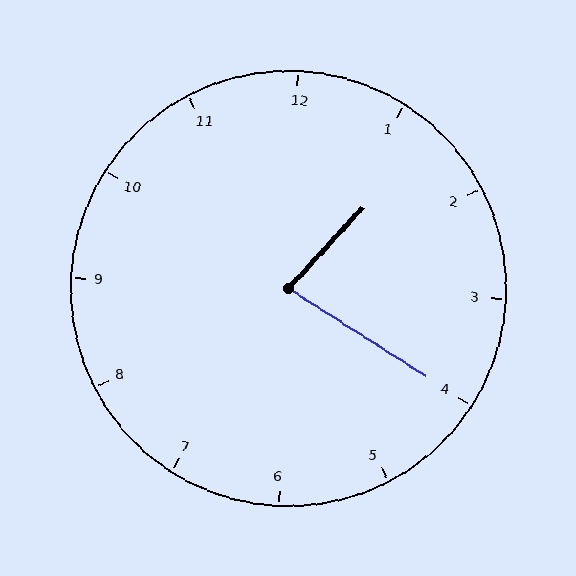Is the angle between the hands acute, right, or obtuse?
It is acute.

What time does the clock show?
1:20.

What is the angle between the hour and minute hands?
Approximately 80 degrees.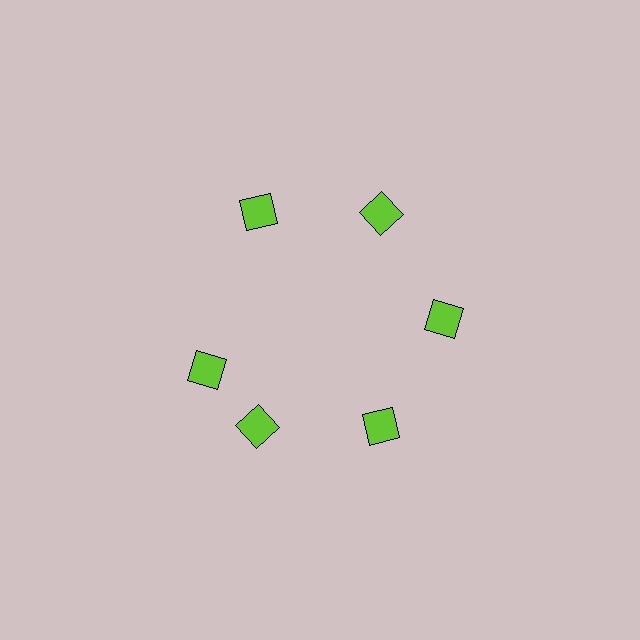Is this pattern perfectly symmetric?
No. The 6 lime squares are arranged in a ring, but one element near the 9 o'clock position is rotated out of alignment along the ring, breaking the 6-fold rotational symmetry.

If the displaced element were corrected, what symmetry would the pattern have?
It would have 6-fold rotational symmetry — the pattern would map onto itself every 60 degrees.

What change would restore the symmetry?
The symmetry would be restored by rotating it back into even spacing with its neighbors so that all 6 squares sit at equal angles and equal distance from the center.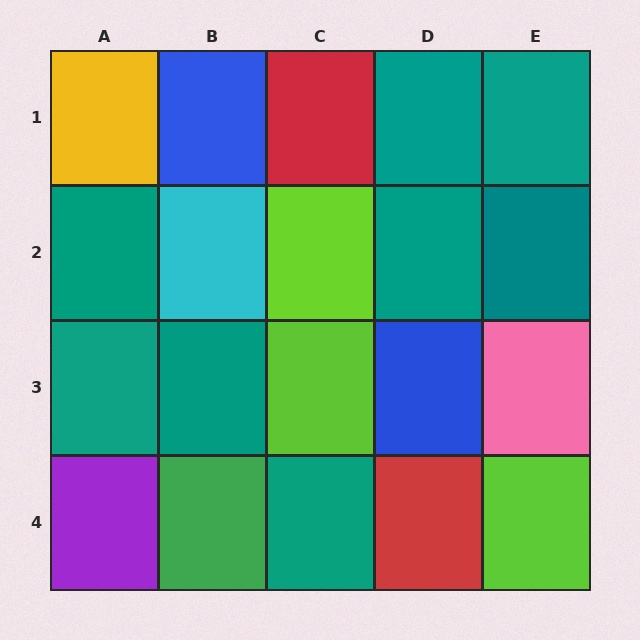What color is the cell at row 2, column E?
Teal.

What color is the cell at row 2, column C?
Lime.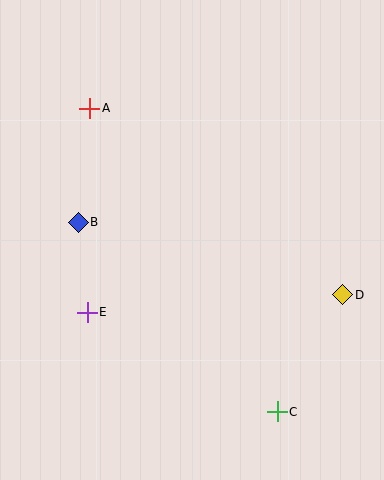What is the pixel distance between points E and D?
The distance between E and D is 256 pixels.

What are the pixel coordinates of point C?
Point C is at (277, 412).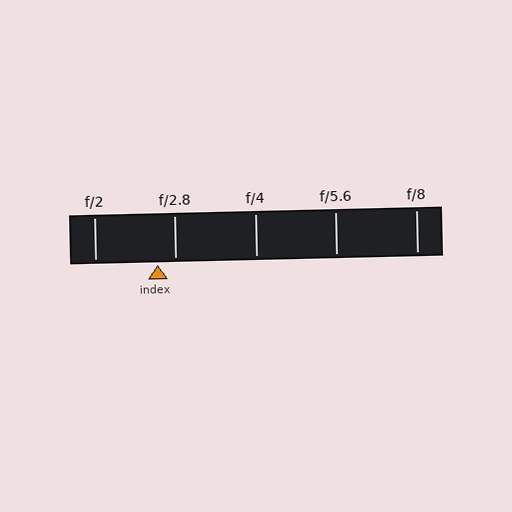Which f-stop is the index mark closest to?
The index mark is closest to f/2.8.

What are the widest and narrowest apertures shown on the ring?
The widest aperture shown is f/2 and the narrowest is f/8.